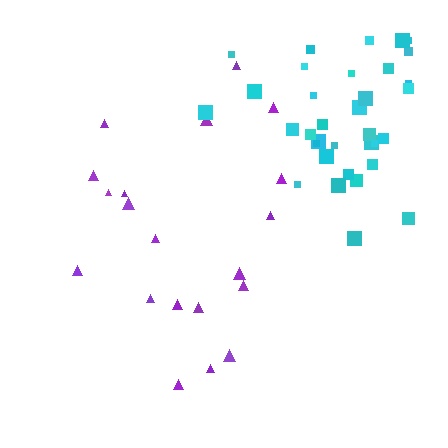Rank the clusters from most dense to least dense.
cyan, purple.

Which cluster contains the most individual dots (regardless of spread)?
Cyan (34).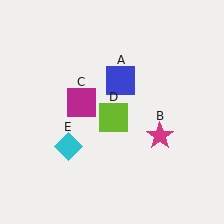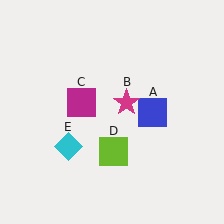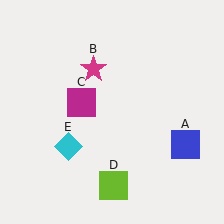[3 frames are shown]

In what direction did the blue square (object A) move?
The blue square (object A) moved down and to the right.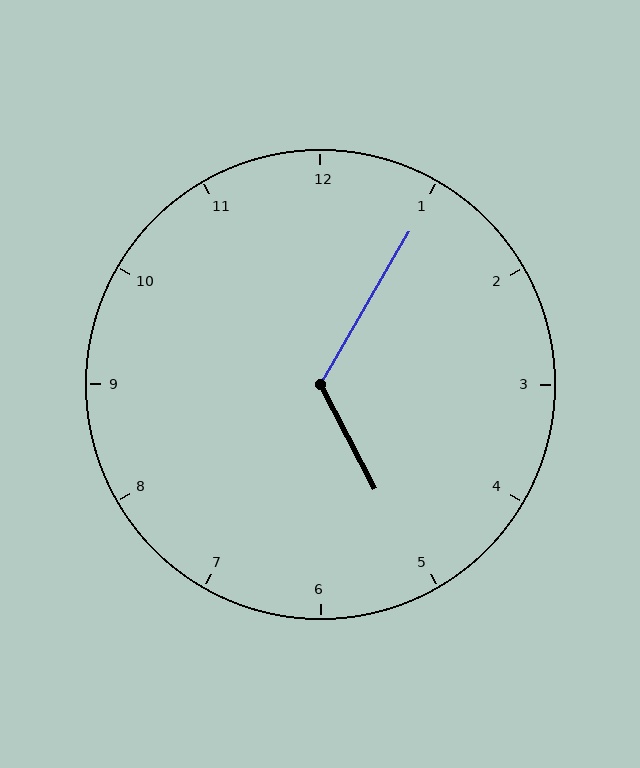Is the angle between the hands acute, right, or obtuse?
It is obtuse.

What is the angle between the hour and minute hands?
Approximately 122 degrees.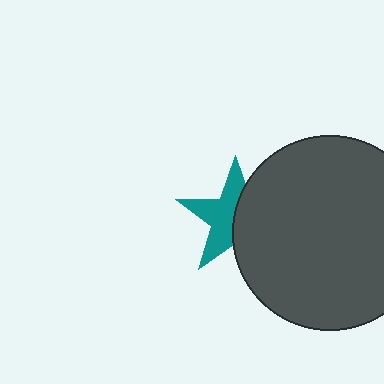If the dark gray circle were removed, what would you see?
You would see the complete teal star.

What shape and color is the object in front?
The object in front is a dark gray circle.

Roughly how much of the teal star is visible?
About half of it is visible (roughly 53%).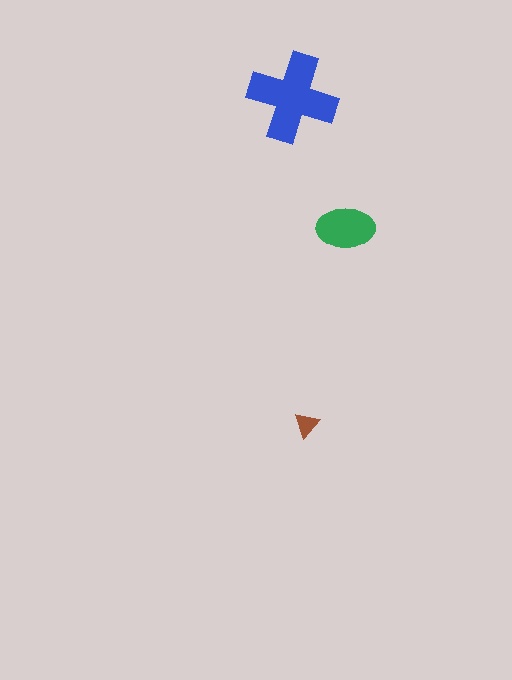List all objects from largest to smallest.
The blue cross, the green ellipse, the brown triangle.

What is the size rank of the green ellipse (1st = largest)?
2nd.